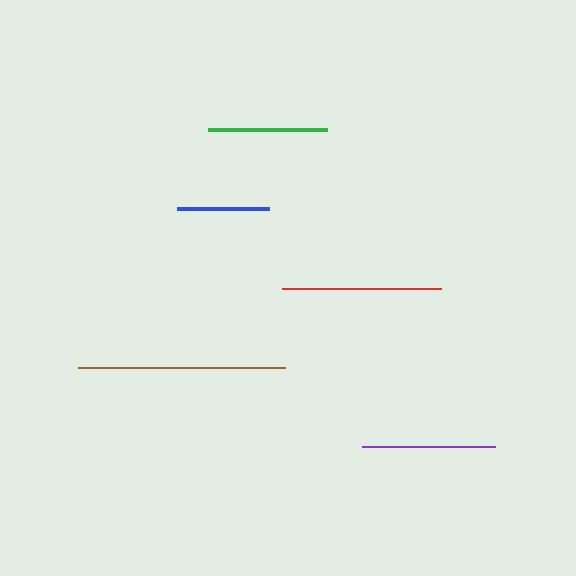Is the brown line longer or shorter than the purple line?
The brown line is longer than the purple line.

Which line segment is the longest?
The brown line is the longest at approximately 207 pixels.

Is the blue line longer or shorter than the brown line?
The brown line is longer than the blue line.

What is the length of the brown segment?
The brown segment is approximately 207 pixels long.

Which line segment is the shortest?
The blue line is the shortest at approximately 92 pixels.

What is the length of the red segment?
The red segment is approximately 159 pixels long.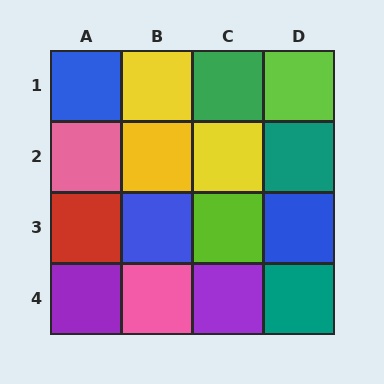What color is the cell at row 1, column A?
Blue.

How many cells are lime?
2 cells are lime.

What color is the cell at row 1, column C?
Green.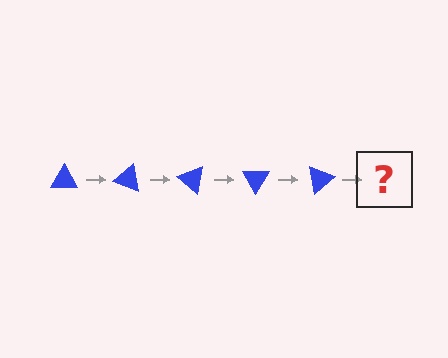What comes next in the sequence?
The next element should be a blue triangle rotated 100 degrees.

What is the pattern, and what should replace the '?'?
The pattern is that the triangle rotates 20 degrees each step. The '?' should be a blue triangle rotated 100 degrees.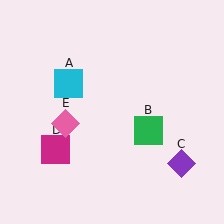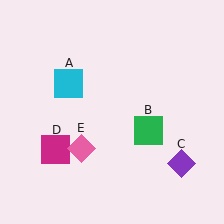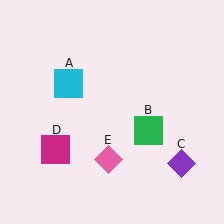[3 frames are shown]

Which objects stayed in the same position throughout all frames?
Cyan square (object A) and green square (object B) and purple diamond (object C) and magenta square (object D) remained stationary.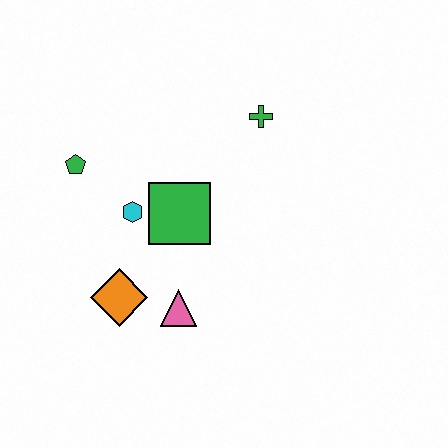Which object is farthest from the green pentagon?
The green cross is farthest from the green pentagon.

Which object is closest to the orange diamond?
The pink triangle is closest to the orange diamond.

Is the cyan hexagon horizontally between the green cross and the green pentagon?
Yes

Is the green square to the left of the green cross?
Yes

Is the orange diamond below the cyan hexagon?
Yes